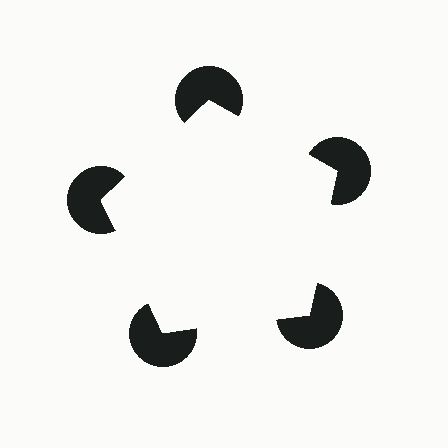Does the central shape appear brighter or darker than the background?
It typically appears slightly brighter than the background, even though no actual brightness change is drawn.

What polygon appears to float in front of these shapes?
An illusory pentagon — its edges are inferred from the aligned wedge cuts in the pac-man discs, not physically drawn.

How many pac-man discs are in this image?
There are 5 — one at each vertex of the illusory pentagon.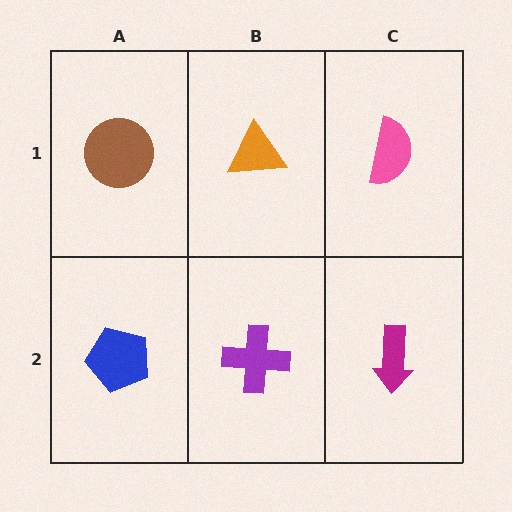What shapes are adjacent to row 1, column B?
A purple cross (row 2, column B), a brown circle (row 1, column A), a pink semicircle (row 1, column C).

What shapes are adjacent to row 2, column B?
An orange triangle (row 1, column B), a blue pentagon (row 2, column A), a magenta arrow (row 2, column C).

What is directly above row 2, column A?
A brown circle.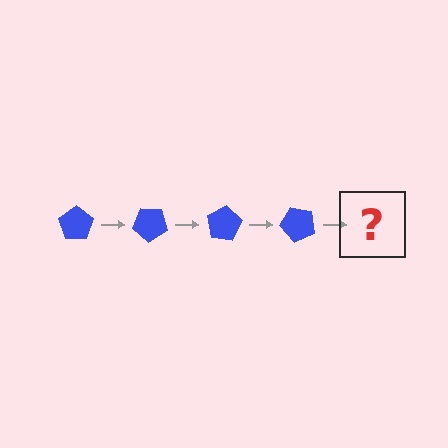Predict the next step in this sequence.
The next step is a blue pentagon rotated 160 degrees.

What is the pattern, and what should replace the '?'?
The pattern is that the pentagon rotates 40 degrees each step. The '?' should be a blue pentagon rotated 160 degrees.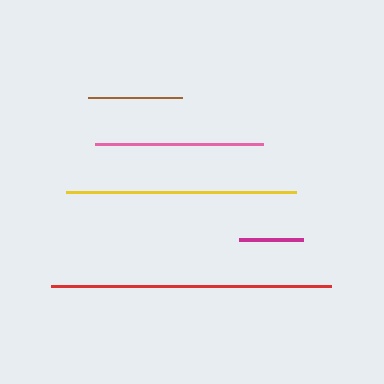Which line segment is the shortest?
The magenta line is the shortest at approximately 63 pixels.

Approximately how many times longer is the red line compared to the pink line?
The red line is approximately 1.7 times the length of the pink line.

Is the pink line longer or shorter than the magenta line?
The pink line is longer than the magenta line.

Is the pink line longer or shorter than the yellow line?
The yellow line is longer than the pink line.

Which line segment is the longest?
The red line is the longest at approximately 280 pixels.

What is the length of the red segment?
The red segment is approximately 280 pixels long.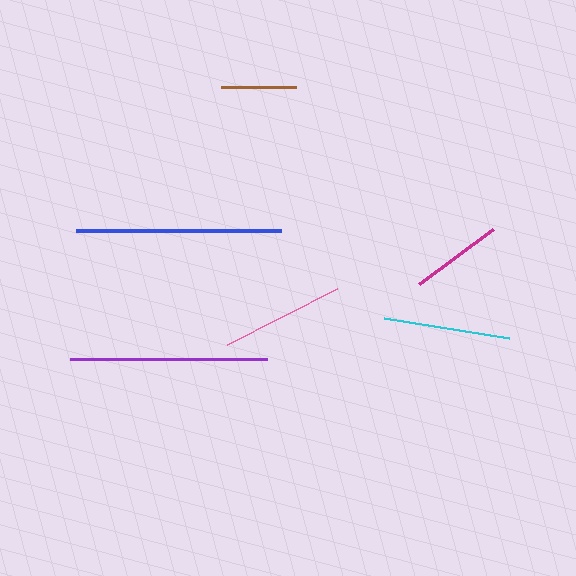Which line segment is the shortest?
The brown line is the shortest at approximately 75 pixels.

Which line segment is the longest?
The blue line is the longest at approximately 205 pixels.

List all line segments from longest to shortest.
From longest to shortest: blue, purple, cyan, pink, magenta, brown.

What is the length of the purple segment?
The purple segment is approximately 197 pixels long.